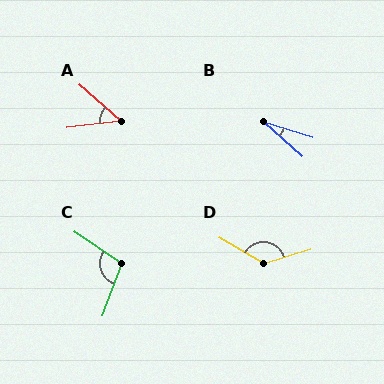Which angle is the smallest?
B, at approximately 25 degrees.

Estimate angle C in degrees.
Approximately 104 degrees.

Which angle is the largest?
D, at approximately 132 degrees.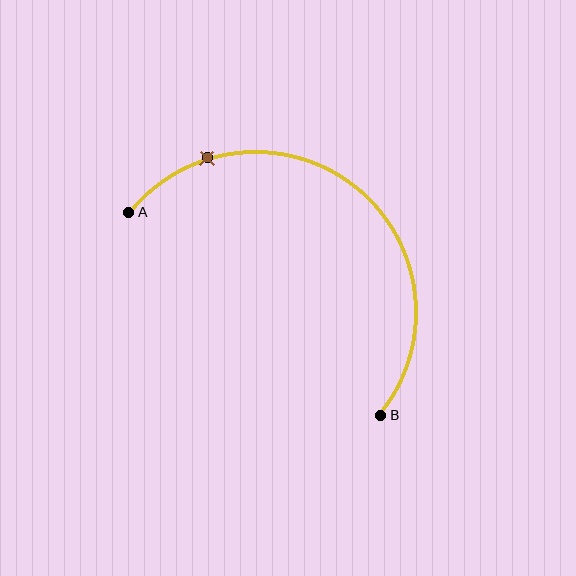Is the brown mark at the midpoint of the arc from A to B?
No. The brown mark lies on the arc but is closer to endpoint A. The arc midpoint would be at the point on the curve equidistant along the arc from both A and B.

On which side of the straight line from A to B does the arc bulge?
The arc bulges above and to the right of the straight line connecting A and B.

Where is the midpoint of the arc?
The arc midpoint is the point on the curve farthest from the straight line joining A and B. It sits above and to the right of that line.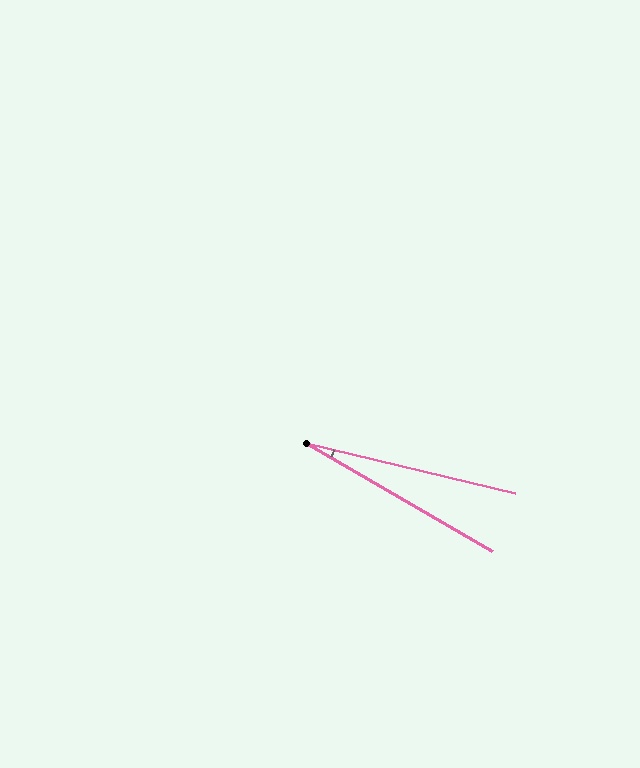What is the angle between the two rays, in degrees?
Approximately 17 degrees.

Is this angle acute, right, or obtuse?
It is acute.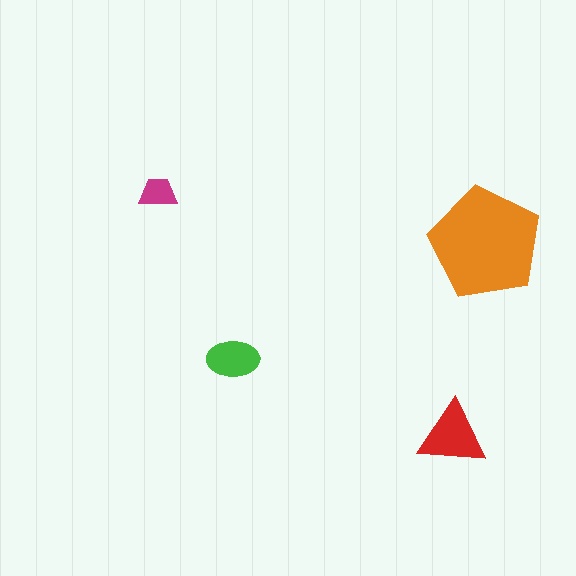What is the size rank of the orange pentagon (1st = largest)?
1st.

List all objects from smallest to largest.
The magenta trapezoid, the green ellipse, the red triangle, the orange pentagon.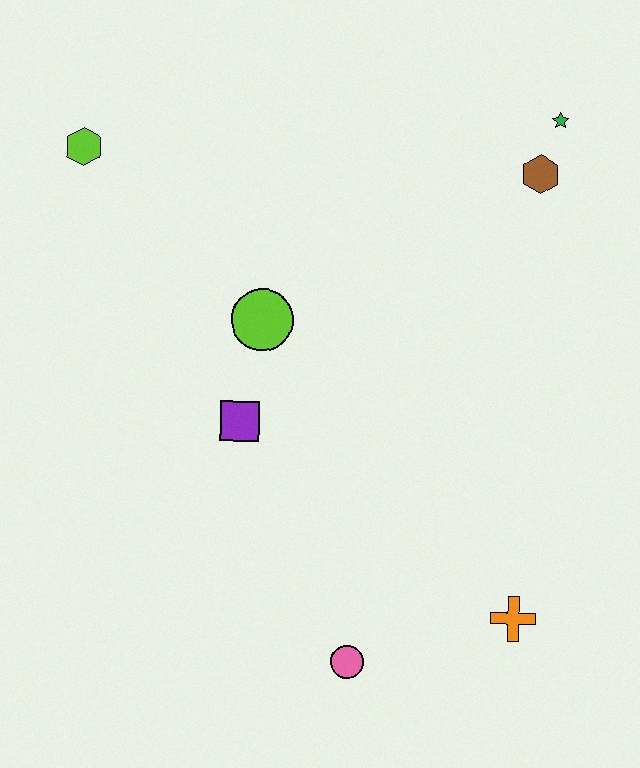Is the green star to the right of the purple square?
Yes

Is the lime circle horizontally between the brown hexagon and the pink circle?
No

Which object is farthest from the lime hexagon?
The orange cross is farthest from the lime hexagon.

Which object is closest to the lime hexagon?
The lime circle is closest to the lime hexagon.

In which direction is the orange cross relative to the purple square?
The orange cross is to the right of the purple square.